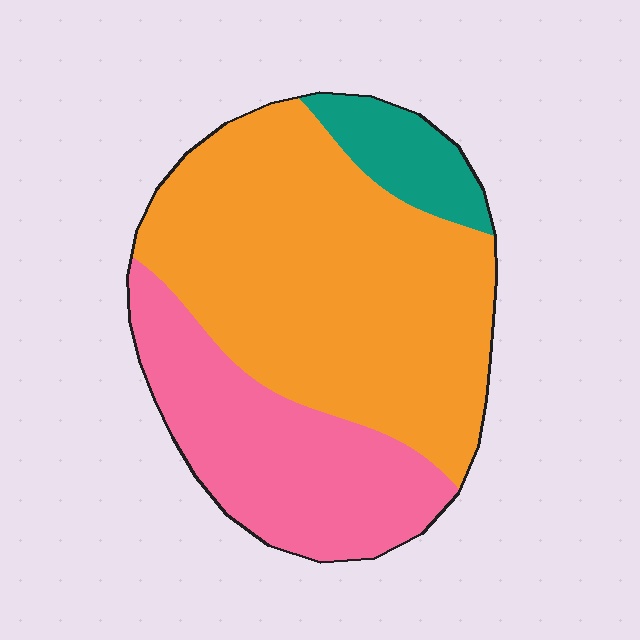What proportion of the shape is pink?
Pink covers 31% of the shape.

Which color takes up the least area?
Teal, at roughly 10%.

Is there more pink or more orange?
Orange.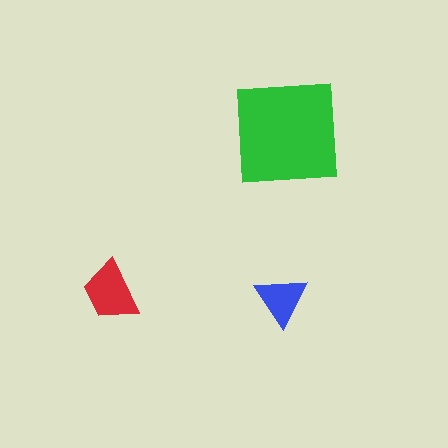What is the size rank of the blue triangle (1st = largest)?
3rd.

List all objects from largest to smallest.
The green square, the red trapezoid, the blue triangle.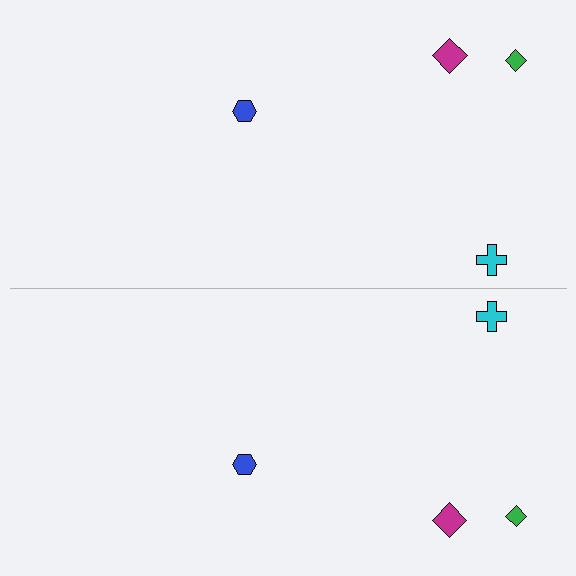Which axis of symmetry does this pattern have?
The pattern has a horizontal axis of symmetry running through the center of the image.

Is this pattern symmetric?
Yes, this pattern has bilateral (reflection) symmetry.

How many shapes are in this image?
There are 8 shapes in this image.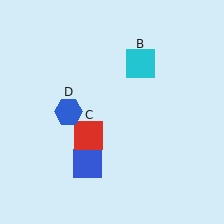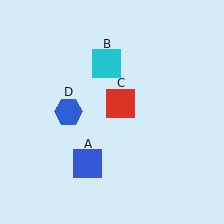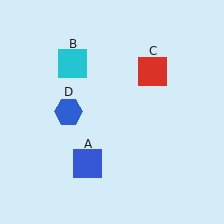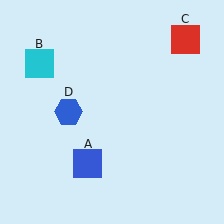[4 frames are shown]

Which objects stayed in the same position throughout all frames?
Blue square (object A) and blue hexagon (object D) remained stationary.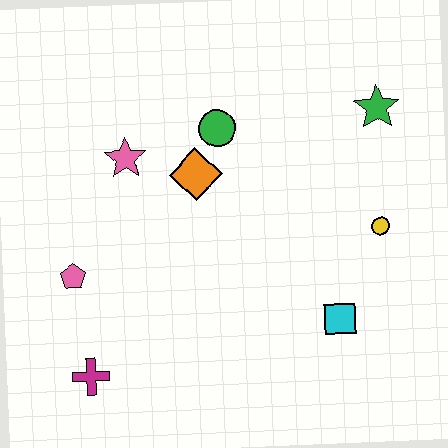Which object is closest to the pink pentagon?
The magenta cross is closest to the pink pentagon.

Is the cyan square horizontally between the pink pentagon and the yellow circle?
Yes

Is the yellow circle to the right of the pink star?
Yes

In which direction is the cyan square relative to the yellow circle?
The cyan square is below the yellow circle.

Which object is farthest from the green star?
The magenta cross is farthest from the green star.